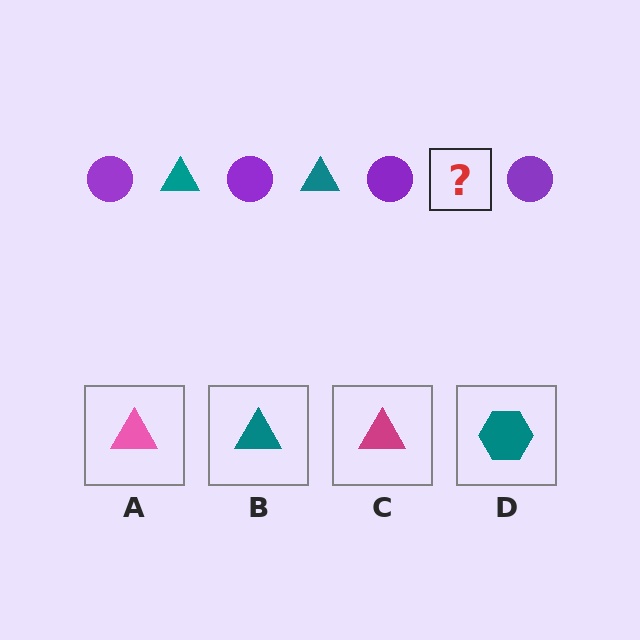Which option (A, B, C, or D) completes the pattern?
B.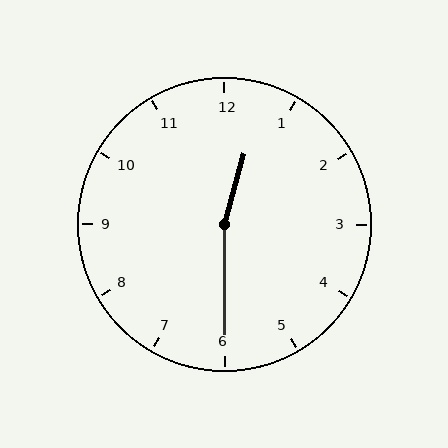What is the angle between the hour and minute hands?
Approximately 165 degrees.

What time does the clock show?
12:30.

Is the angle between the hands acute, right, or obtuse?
It is obtuse.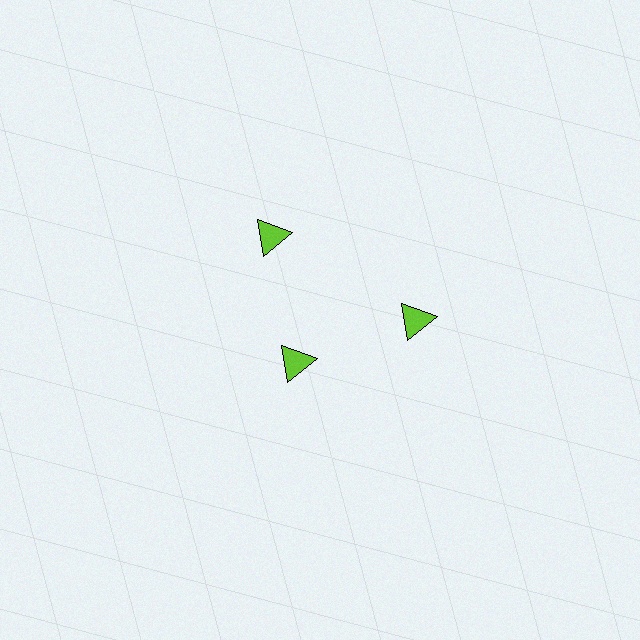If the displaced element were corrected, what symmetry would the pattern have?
It would have 3-fold rotational symmetry — the pattern would map onto itself every 120 degrees.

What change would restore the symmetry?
The symmetry would be restored by moving it outward, back onto the ring so that all 3 triangles sit at equal angles and equal distance from the center.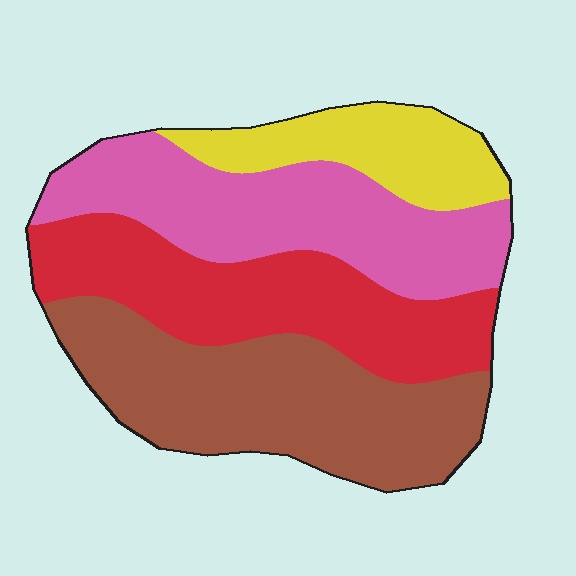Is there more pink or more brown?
Brown.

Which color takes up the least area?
Yellow, at roughly 15%.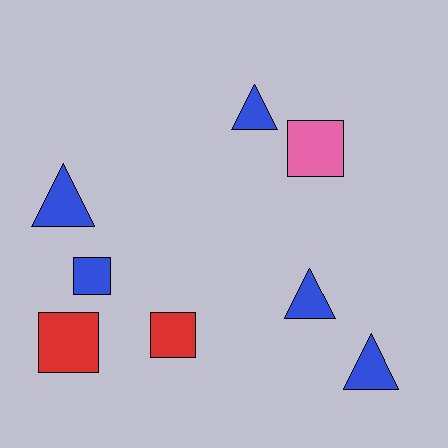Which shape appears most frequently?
Square, with 4 objects.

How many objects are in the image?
There are 8 objects.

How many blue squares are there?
There is 1 blue square.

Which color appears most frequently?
Blue, with 5 objects.